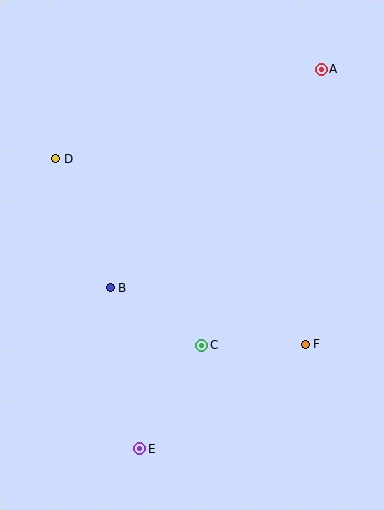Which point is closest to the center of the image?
Point B at (110, 288) is closest to the center.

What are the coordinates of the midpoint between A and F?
The midpoint between A and F is at (313, 207).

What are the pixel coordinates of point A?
Point A is at (321, 69).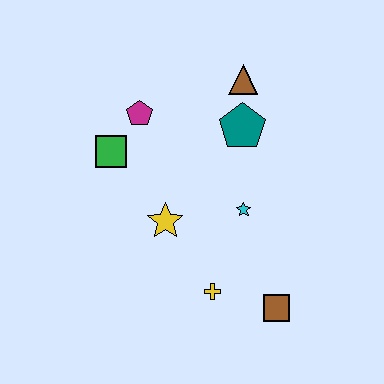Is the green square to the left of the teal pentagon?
Yes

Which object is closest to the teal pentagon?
The brown triangle is closest to the teal pentagon.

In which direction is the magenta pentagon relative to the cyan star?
The magenta pentagon is to the left of the cyan star.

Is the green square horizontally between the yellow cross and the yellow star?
No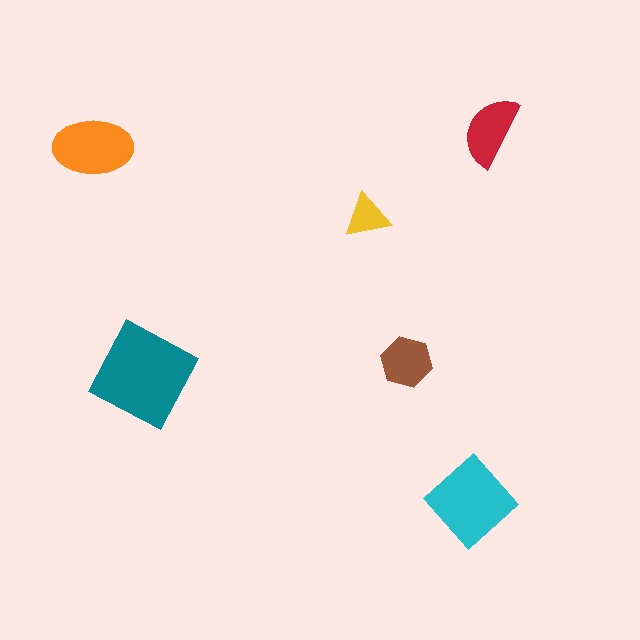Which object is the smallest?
The yellow triangle.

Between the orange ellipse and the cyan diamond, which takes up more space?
The cyan diamond.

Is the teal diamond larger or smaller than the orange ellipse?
Larger.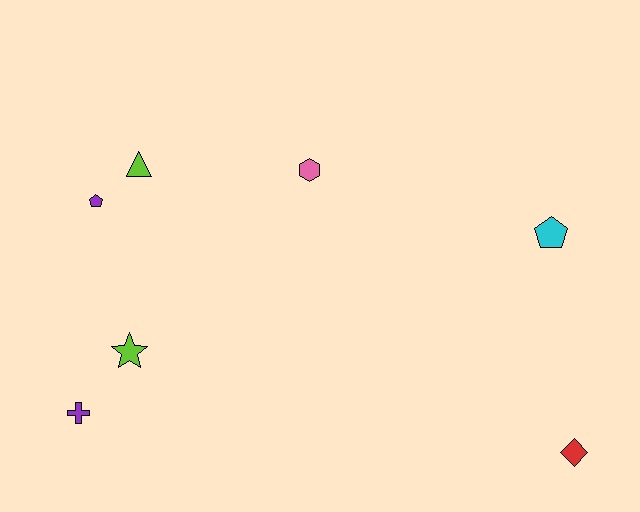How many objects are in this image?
There are 7 objects.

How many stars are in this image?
There is 1 star.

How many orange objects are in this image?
There are no orange objects.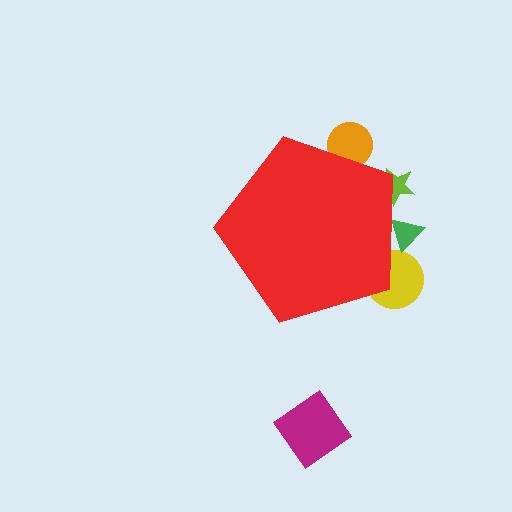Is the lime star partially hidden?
Yes, the lime star is partially hidden behind the red pentagon.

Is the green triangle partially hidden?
Yes, the green triangle is partially hidden behind the red pentagon.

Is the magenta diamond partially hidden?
No, the magenta diamond is fully visible.